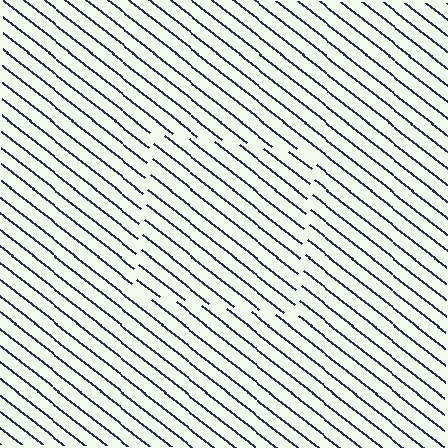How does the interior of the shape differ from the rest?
The interior of the shape contains the same grating, shifted by half a period — the contour is defined by the phase discontinuity where line-ends from the inner and outer gratings abut.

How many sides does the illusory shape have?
4 sides — the line-ends trace a square.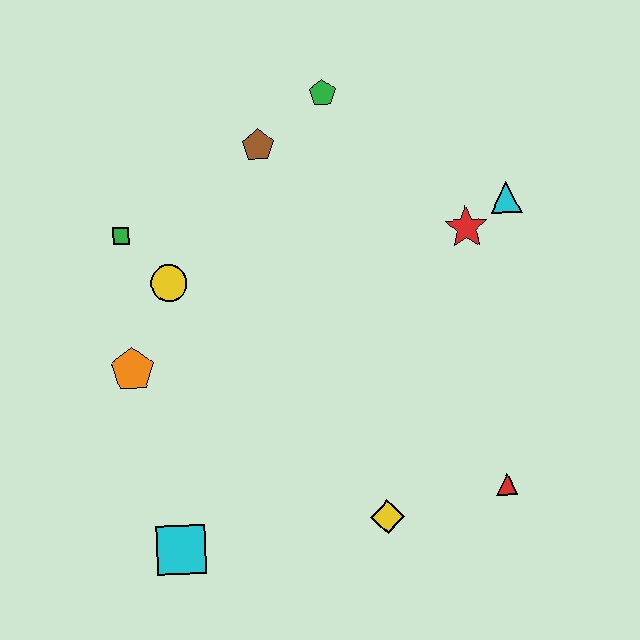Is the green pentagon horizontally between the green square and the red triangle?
Yes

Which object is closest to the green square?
The yellow circle is closest to the green square.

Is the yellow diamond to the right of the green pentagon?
Yes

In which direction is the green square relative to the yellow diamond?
The green square is above the yellow diamond.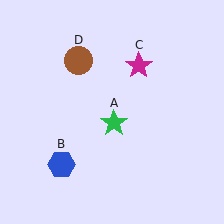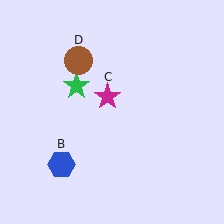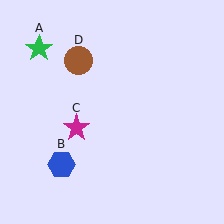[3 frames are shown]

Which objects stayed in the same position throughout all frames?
Blue hexagon (object B) and brown circle (object D) remained stationary.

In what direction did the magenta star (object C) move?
The magenta star (object C) moved down and to the left.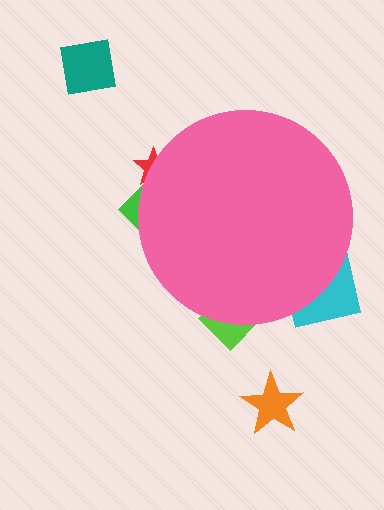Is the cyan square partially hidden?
Yes, the cyan square is partially hidden behind the pink circle.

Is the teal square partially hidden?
No, the teal square is fully visible.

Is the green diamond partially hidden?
Yes, the green diamond is partially hidden behind the pink circle.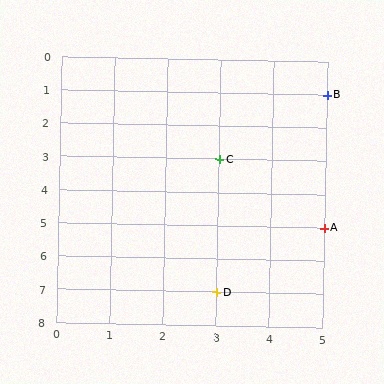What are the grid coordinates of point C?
Point C is at grid coordinates (3, 3).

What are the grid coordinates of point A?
Point A is at grid coordinates (5, 5).